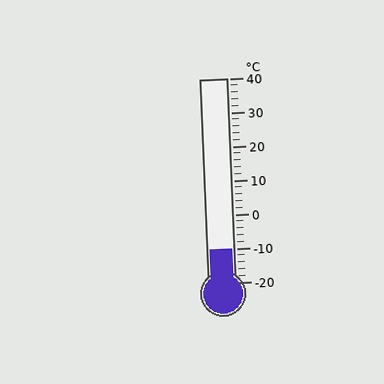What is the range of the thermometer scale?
The thermometer scale ranges from -20°C to 40°C.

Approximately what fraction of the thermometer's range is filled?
The thermometer is filled to approximately 15% of its range.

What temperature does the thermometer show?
The thermometer shows approximately -10°C.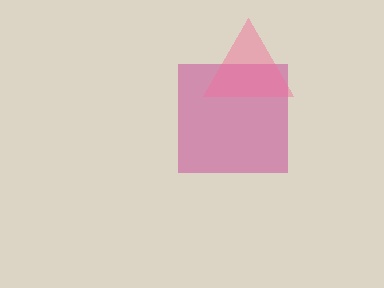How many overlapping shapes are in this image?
There are 2 overlapping shapes in the image.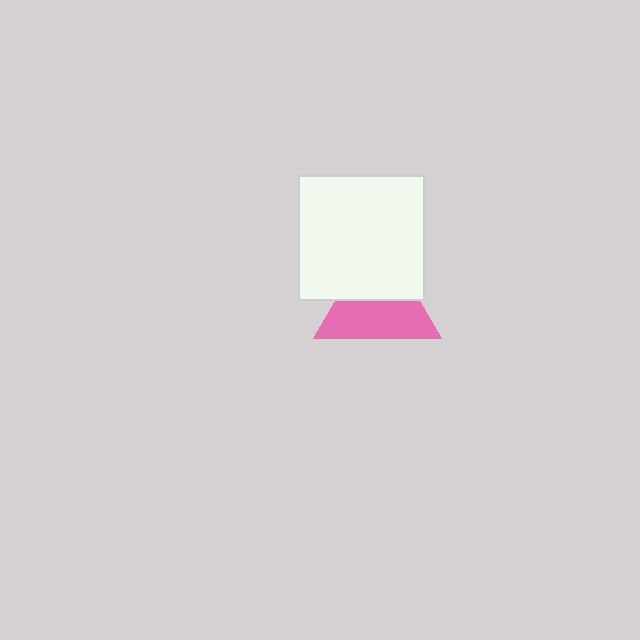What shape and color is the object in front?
The object in front is a white square.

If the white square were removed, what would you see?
You would see the complete pink triangle.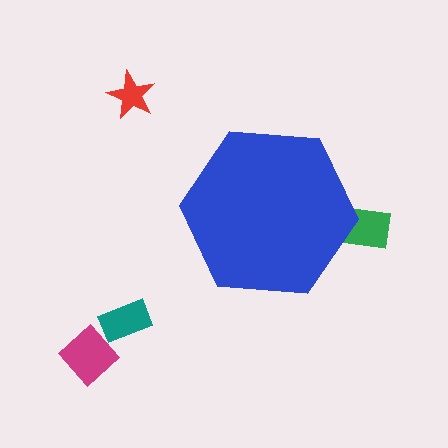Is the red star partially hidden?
No, the red star is fully visible.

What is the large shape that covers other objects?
A blue hexagon.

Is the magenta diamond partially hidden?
No, the magenta diamond is fully visible.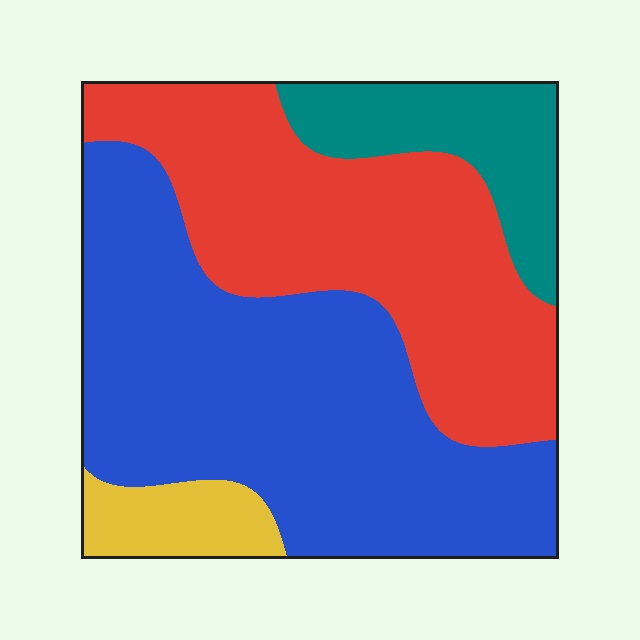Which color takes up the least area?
Yellow, at roughly 5%.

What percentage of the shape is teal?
Teal takes up less than a quarter of the shape.